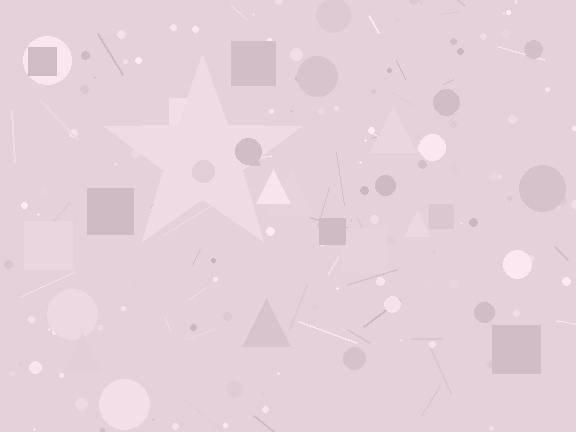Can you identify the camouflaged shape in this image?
The camouflaged shape is a star.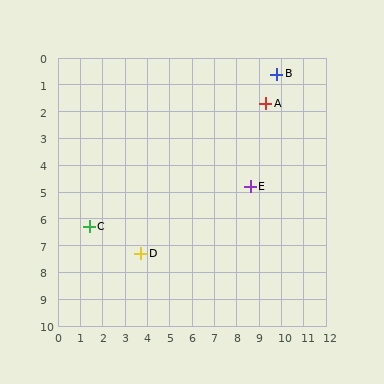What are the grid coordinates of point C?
Point C is at approximately (1.4, 6.3).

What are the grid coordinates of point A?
Point A is at approximately (9.3, 1.7).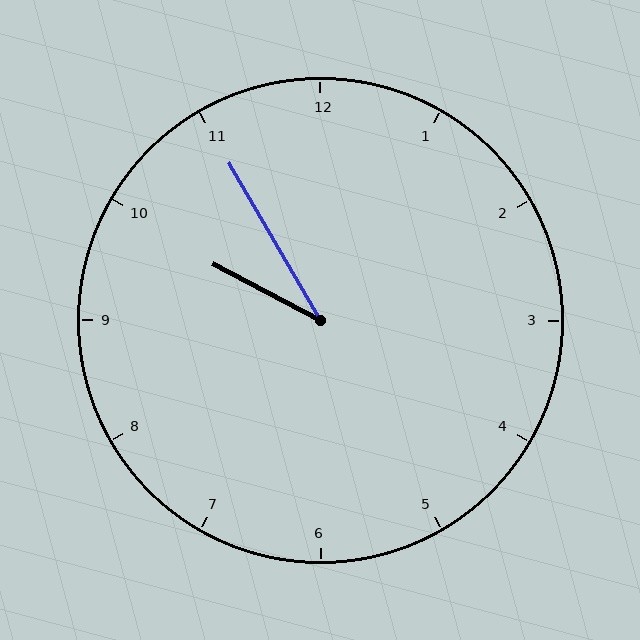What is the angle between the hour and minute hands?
Approximately 32 degrees.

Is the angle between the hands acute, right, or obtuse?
It is acute.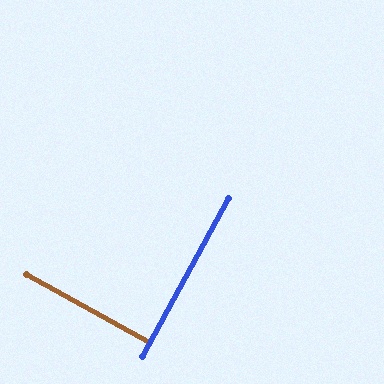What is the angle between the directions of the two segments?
Approximately 90 degrees.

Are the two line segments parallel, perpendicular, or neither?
Perpendicular — they meet at approximately 90°.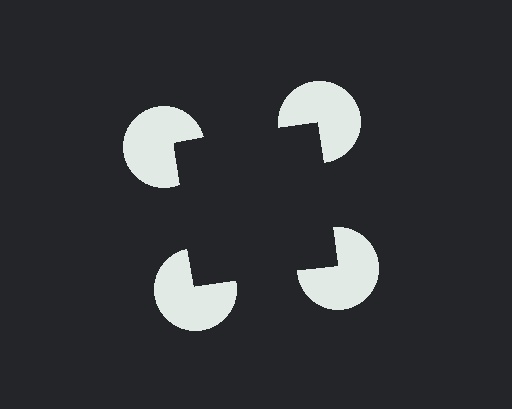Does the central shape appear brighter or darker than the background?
It typically appears slightly darker than the background, even though no actual brightness change is drawn.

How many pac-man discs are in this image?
There are 4 — one at each vertex of the illusory square.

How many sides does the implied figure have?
4 sides.